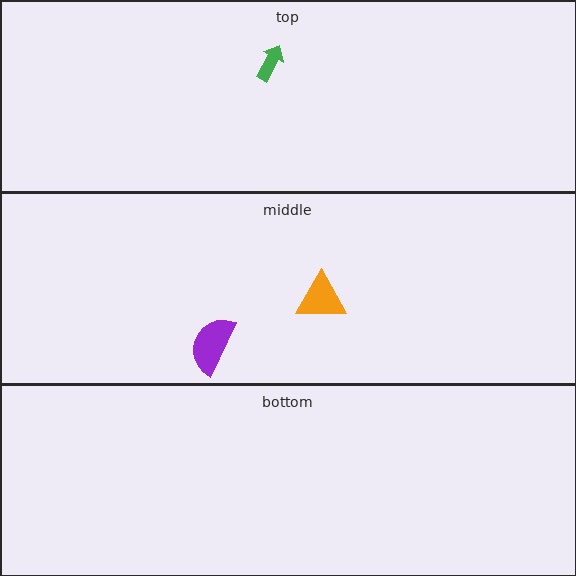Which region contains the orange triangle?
The middle region.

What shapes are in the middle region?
The orange triangle, the purple semicircle.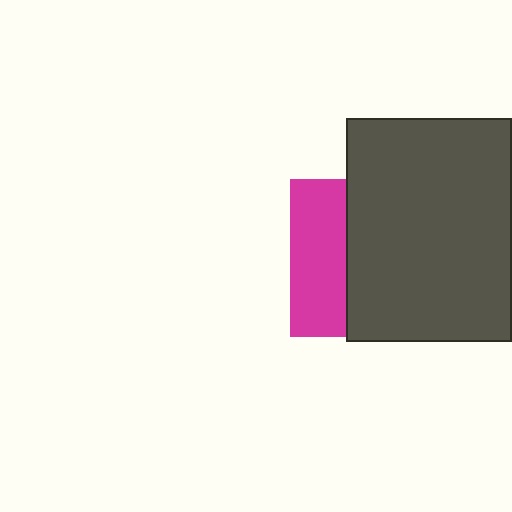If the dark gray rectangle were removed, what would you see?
You would see the complete magenta square.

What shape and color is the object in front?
The object in front is a dark gray rectangle.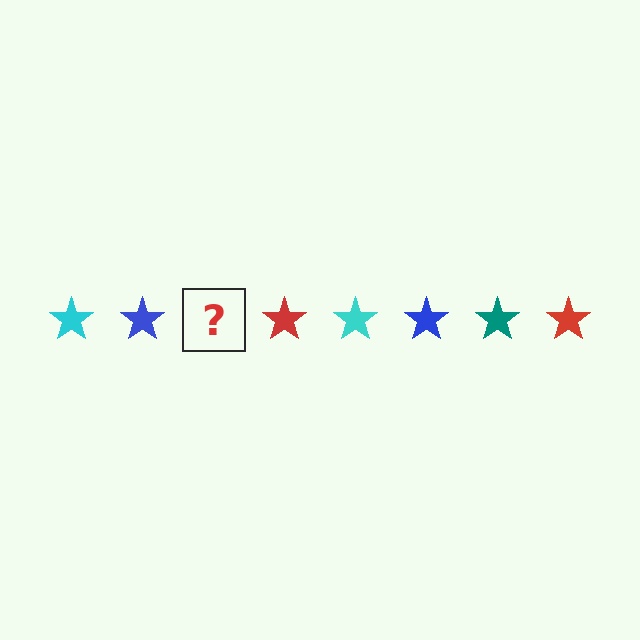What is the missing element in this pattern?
The missing element is a teal star.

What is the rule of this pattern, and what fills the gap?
The rule is that the pattern cycles through cyan, blue, teal, red stars. The gap should be filled with a teal star.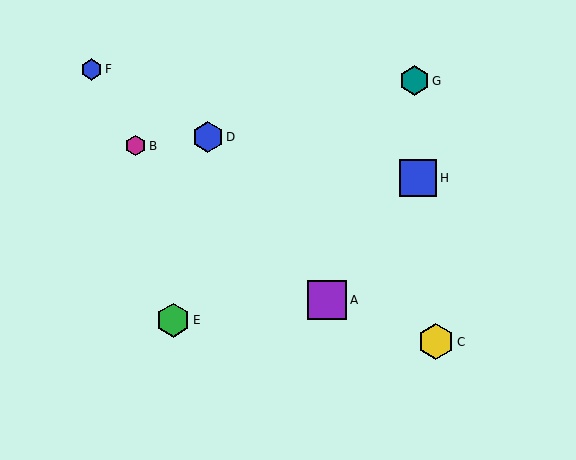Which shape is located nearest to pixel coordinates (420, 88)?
The teal hexagon (labeled G) at (414, 81) is nearest to that location.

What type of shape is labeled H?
Shape H is a blue square.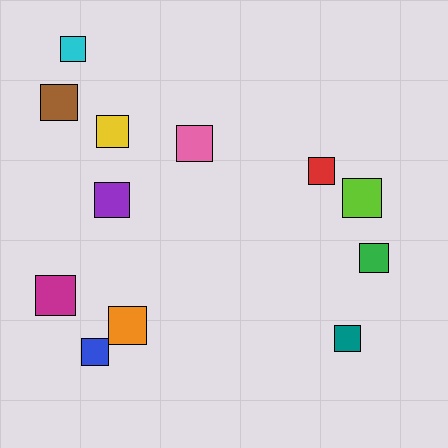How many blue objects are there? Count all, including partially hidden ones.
There is 1 blue object.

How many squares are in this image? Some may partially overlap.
There are 12 squares.